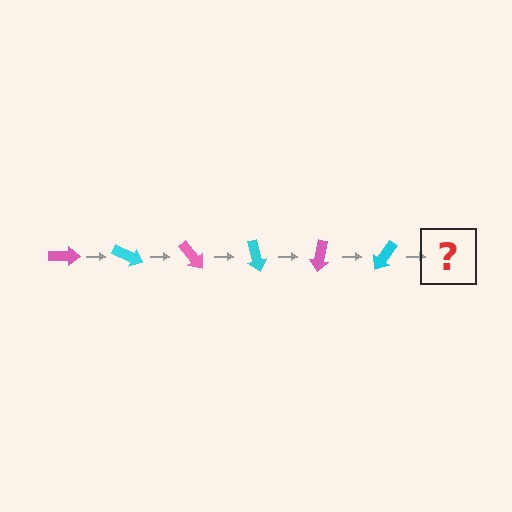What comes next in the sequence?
The next element should be a pink arrow, rotated 150 degrees from the start.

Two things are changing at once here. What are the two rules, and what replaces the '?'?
The two rules are that it rotates 25 degrees each step and the color cycles through pink and cyan. The '?' should be a pink arrow, rotated 150 degrees from the start.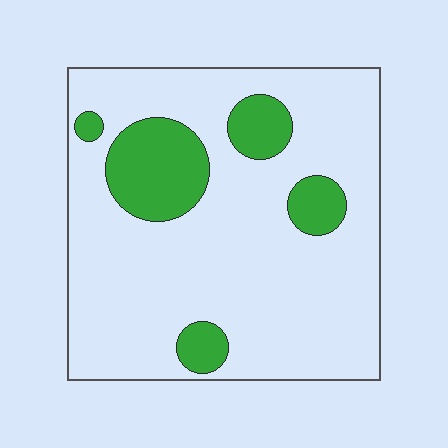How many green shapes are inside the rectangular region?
5.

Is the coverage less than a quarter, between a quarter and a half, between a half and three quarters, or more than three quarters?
Less than a quarter.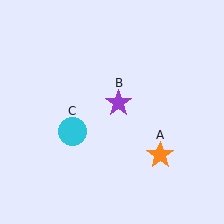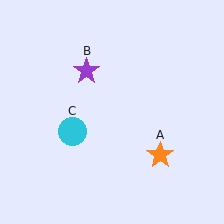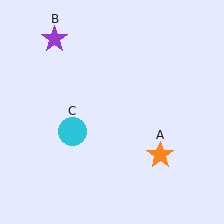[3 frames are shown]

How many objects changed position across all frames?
1 object changed position: purple star (object B).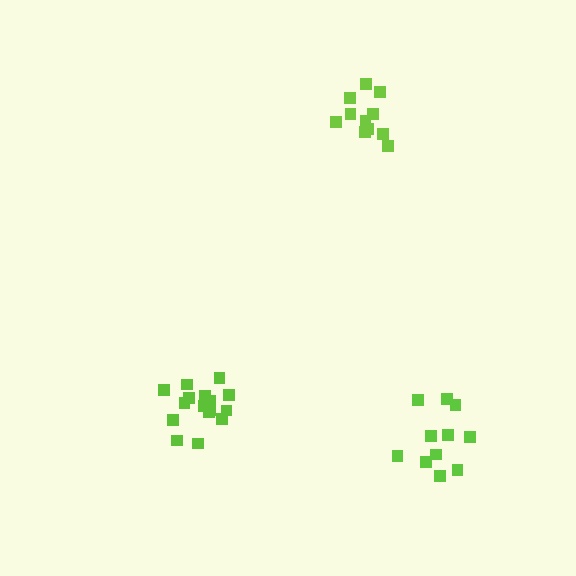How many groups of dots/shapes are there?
There are 3 groups.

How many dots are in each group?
Group 1: 16 dots, Group 2: 11 dots, Group 3: 11 dots (38 total).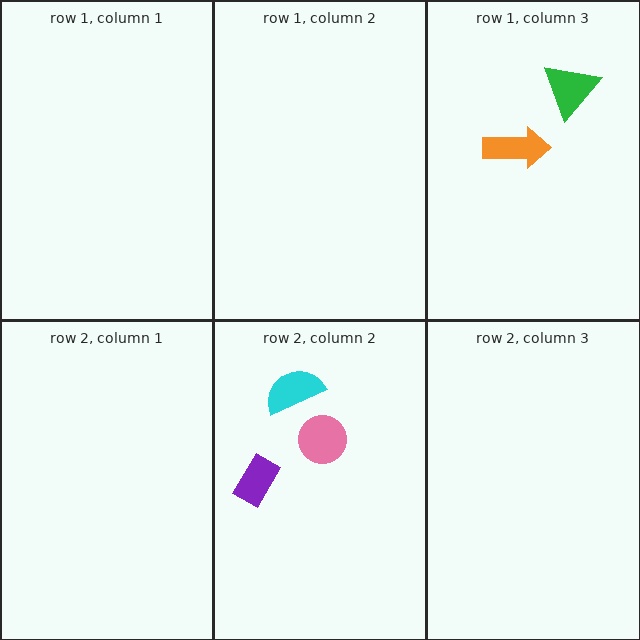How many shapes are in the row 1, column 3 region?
2.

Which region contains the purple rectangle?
The row 2, column 2 region.